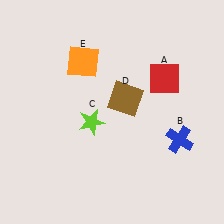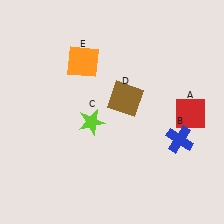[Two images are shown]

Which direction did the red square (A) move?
The red square (A) moved down.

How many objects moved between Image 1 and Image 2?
1 object moved between the two images.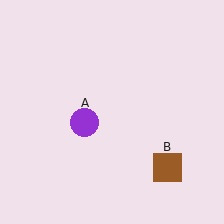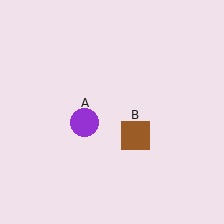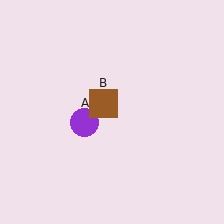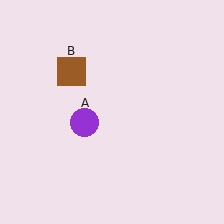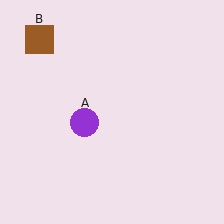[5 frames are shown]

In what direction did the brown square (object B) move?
The brown square (object B) moved up and to the left.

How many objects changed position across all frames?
1 object changed position: brown square (object B).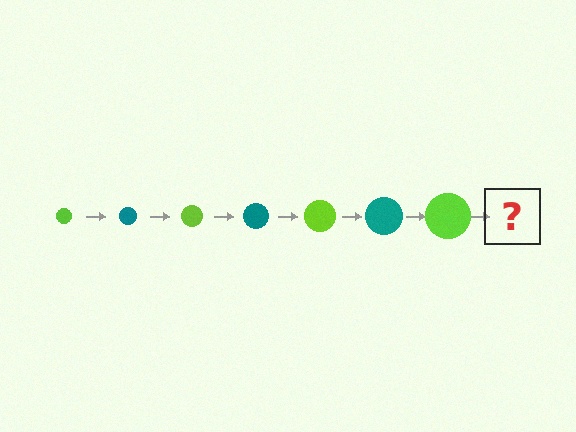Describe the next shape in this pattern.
It should be a teal circle, larger than the previous one.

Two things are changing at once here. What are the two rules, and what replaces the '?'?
The two rules are that the circle grows larger each step and the color cycles through lime and teal. The '?' should be a teal circle, larger than the previous one.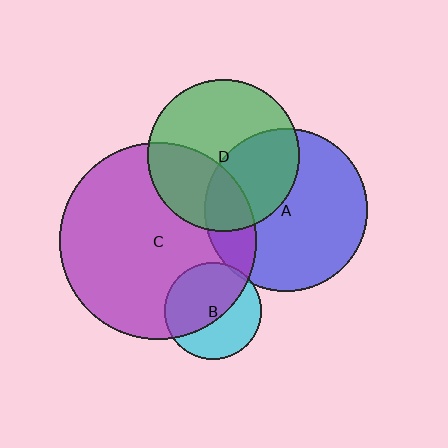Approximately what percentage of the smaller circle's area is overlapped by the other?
Approximately 55%.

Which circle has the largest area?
Circle C (purple).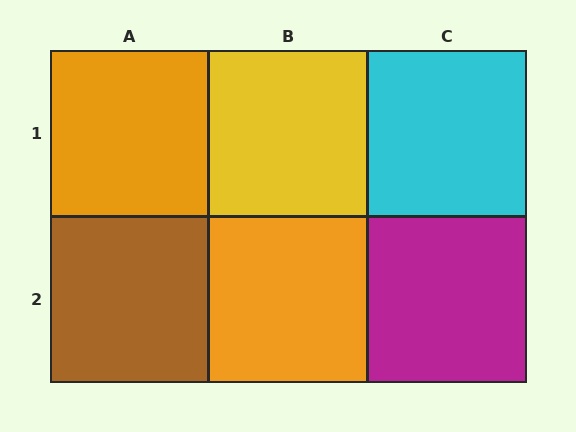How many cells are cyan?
1 cell is cyan.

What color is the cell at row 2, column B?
Orange.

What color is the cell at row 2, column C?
Magenta.